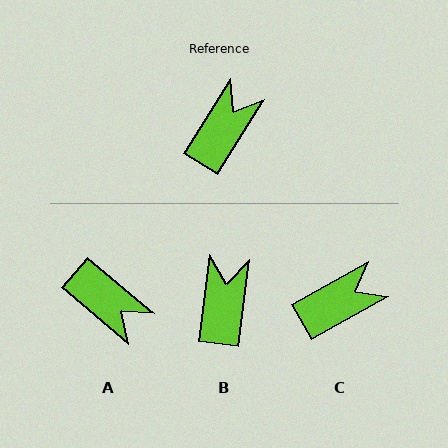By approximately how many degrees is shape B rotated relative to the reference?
Approximately 25 degrees counter-clockwise.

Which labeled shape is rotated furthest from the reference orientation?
A, about 98 degrees away.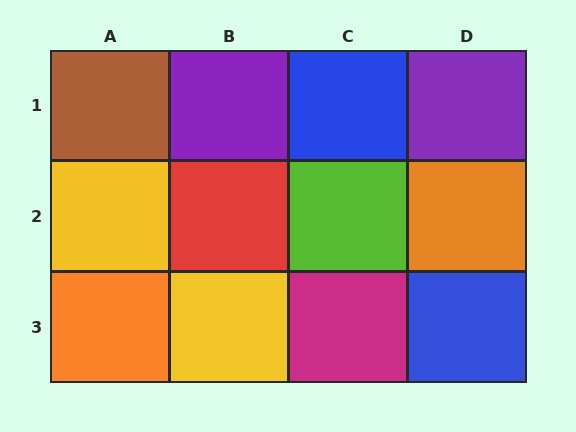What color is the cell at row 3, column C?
Magenta.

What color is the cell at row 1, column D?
Purple.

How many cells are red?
1 cell is red.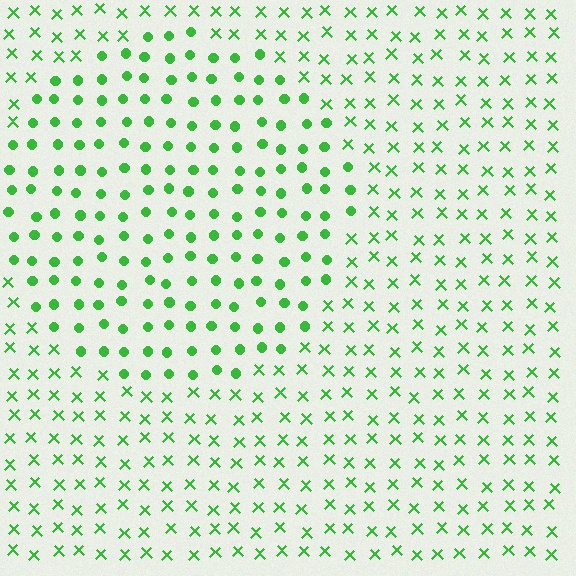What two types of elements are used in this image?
The image uses circles inside the circle region and X marks outside it.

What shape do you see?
I see a circle.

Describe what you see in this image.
The image is filled with small green elements arranged in a uniform grid. A circle-shaped region contains circles, while the surrounding area contains X marks. The boundary is defined purely by the change in element shape.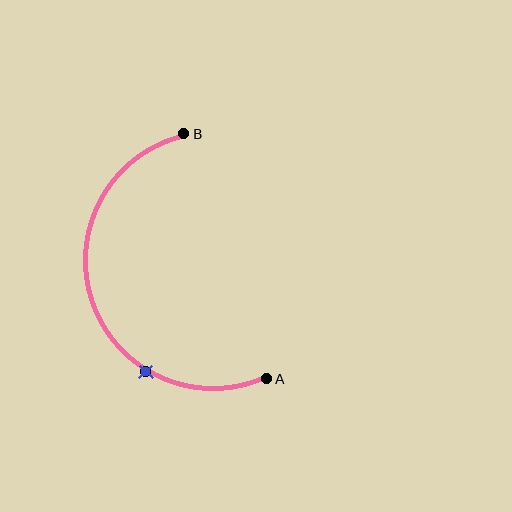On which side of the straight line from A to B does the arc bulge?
The arc bulges to the left of the straight line connecting A and B.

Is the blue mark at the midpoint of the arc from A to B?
No. The blue mark lies on the arc but is closer to endpoint A. The arc midpoint would be at the point on the curve equidistant along the arc from both A and B.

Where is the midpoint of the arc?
The arc midpoint is the point on the curve farthest from the straight line joining A and B. It sits to the left of that line.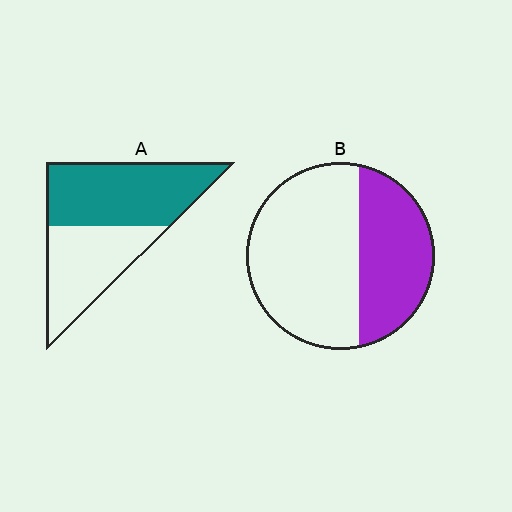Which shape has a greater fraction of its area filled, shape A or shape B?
Shape A.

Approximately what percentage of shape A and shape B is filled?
A is approximately 55% and B is approximately 40%.